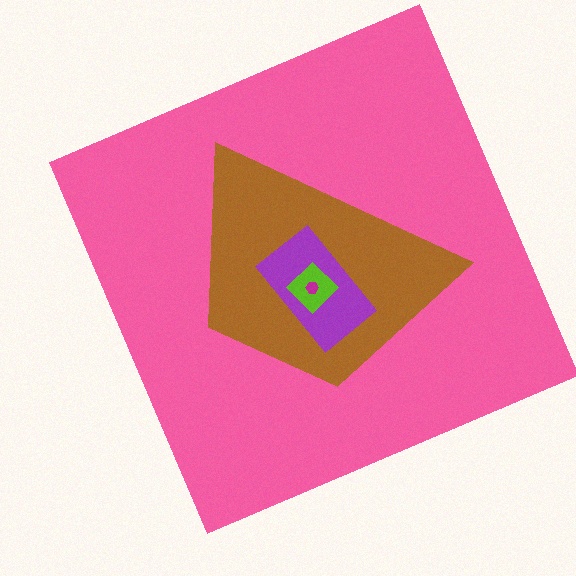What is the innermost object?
The magenta hexagon.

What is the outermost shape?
The pink square.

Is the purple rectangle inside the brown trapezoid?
Yes.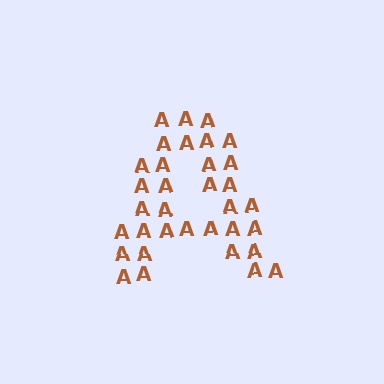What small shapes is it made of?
It is made of small letter A's.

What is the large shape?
The large shape is the letter A.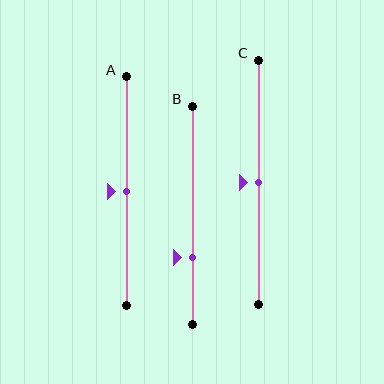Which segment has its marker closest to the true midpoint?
Segment A has its marker closest to the true midpoint.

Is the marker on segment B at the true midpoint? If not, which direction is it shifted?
No, the marker on segment B is shifted downward by about 19% of the segment length.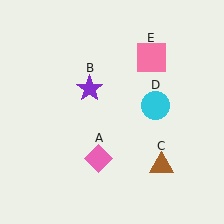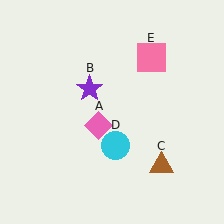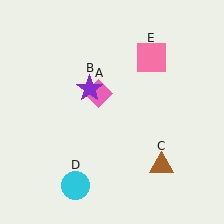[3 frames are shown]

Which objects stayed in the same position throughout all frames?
Purple star (object B) and brown triangle (object C) and pink square (object E) remained stationary.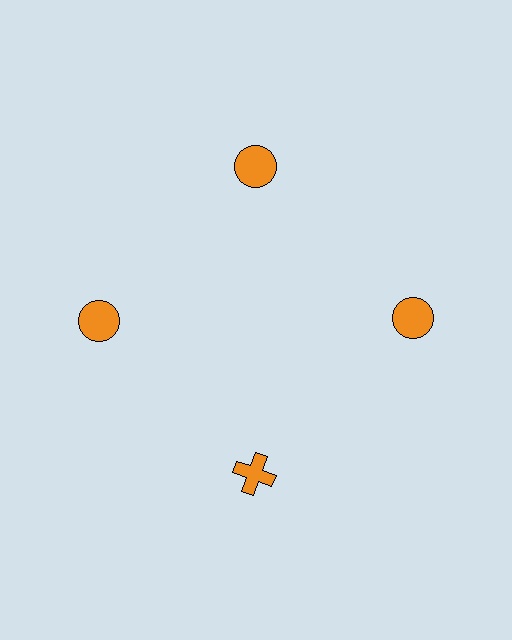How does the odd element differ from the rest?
It has a different shape: cross instead of circle.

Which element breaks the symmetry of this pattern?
The orange cross at roughly the 6 o'clock position breaks the symmetry. All other shapes are orange circles.